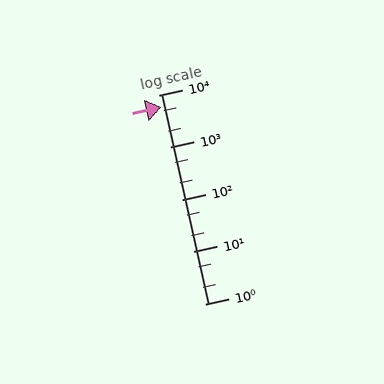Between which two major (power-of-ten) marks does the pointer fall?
The pointer is between 1000 and 10000.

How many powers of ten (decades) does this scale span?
The scale spans 4 decades, from 1 to 10000.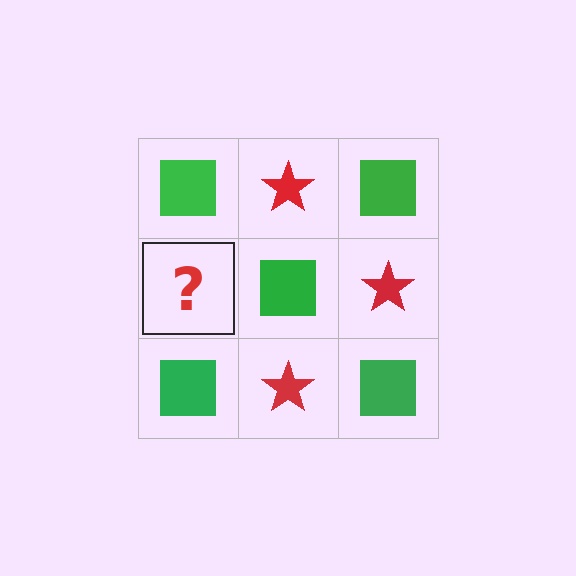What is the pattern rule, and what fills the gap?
The rule is that it alternates green square and red star in a checkerboard pattern. The gap should be filled with a red star.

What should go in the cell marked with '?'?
The missing cell should contain a red star.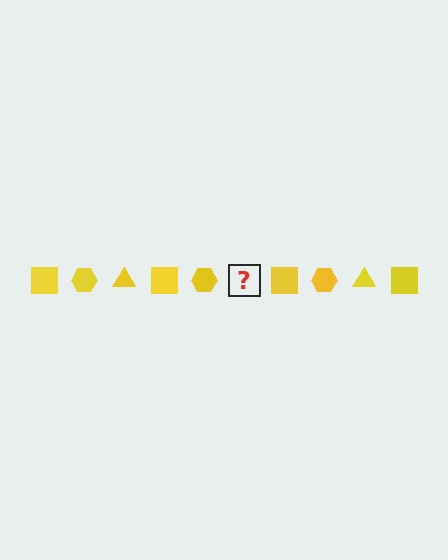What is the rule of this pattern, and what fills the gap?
The rule is that the pattern cycles through square, hexagon, triangle shapes in yellow. The gap should be filled with a yellow triangle.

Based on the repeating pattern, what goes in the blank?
The blank should be a yellow triangle.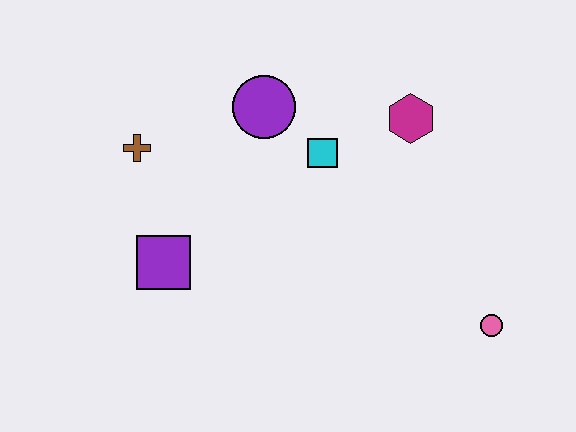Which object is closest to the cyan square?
The purple circle is closest to the cyan square.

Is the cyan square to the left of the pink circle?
Yes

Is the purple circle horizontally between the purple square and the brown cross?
No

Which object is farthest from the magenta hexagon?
The purple square is farthest from the magenta hexagon.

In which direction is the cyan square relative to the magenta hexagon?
The cyan square is to the left of the magenta hexagon.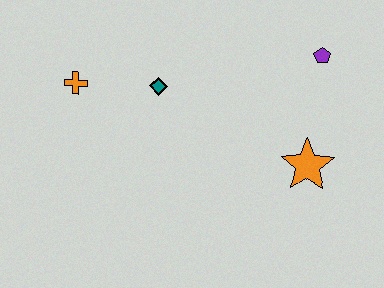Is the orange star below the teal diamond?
Yes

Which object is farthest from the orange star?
The orange cross is farthest from the orange star.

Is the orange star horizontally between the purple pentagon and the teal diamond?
Yes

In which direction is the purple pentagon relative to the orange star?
The purple pentagon is above the orange star.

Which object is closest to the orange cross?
The teal diamond is closest to the orange cross.